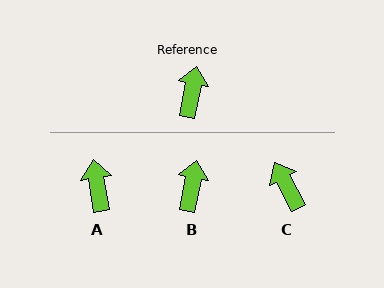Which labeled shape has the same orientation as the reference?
B.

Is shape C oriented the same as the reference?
No, it is off by about 39 degrees.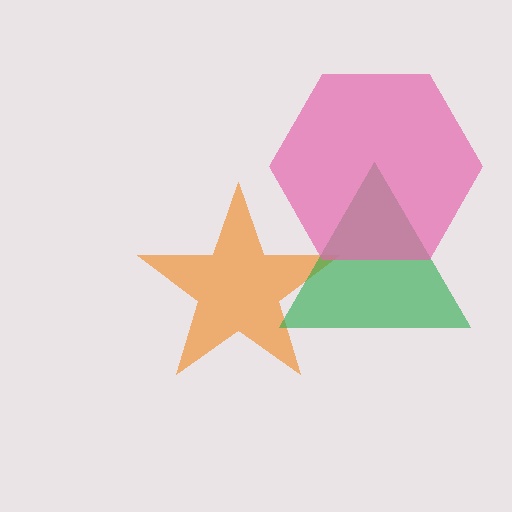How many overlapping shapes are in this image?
There are 3 overlapping shapes in the image.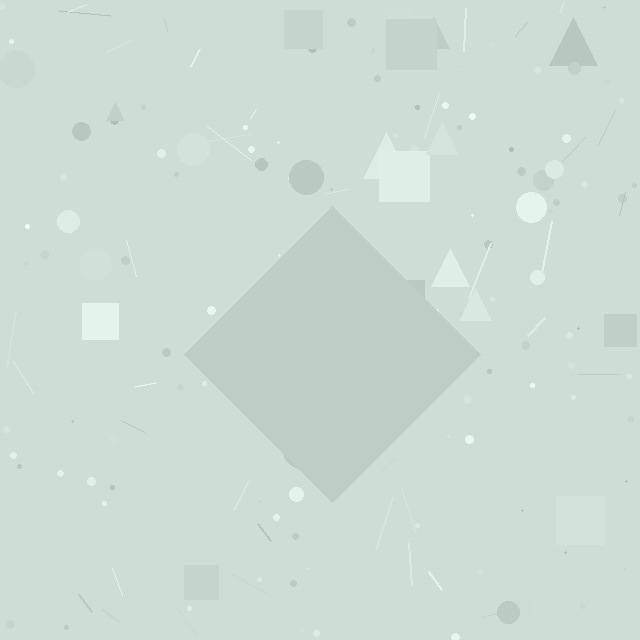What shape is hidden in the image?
A diamond is hidden in the image.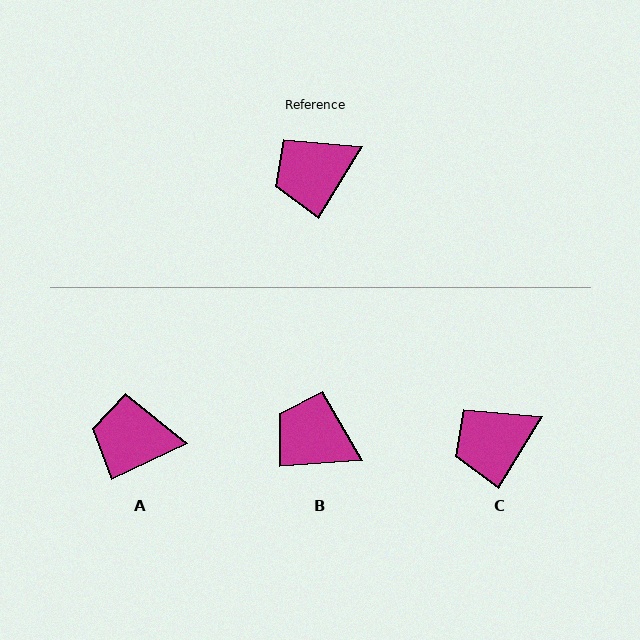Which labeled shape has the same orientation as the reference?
C.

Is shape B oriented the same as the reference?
No, it is off by about 54 degrees.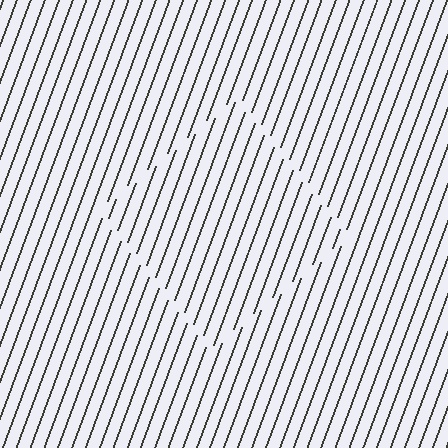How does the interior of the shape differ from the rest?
The interior of the shape contains the same grating, shifted by half a period — the contour is defined by the phase discontinuity where line-ends from the inner and outer gratings abut.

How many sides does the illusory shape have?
4 sides — the line-ends trace a square.